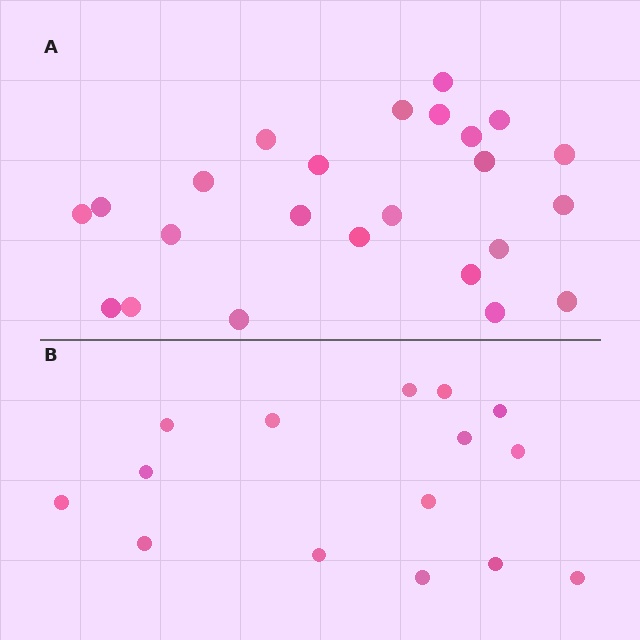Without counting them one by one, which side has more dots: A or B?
Region A (the top region) has more dots.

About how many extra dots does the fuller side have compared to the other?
Region A has roughly 8 or so more dots than region B.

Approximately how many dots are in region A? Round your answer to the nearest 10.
About 20 dots. (The exact count is 24, which rounds to 20.)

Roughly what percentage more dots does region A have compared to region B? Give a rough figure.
About 60% more.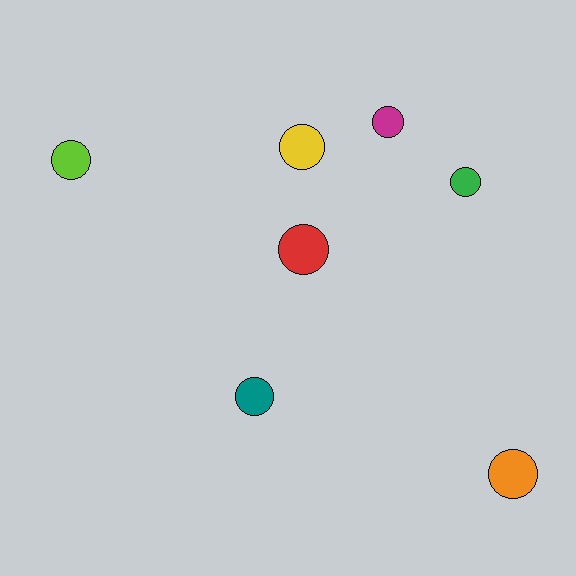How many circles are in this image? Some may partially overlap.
There are 7 circles.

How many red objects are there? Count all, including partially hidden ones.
There is 1 red object.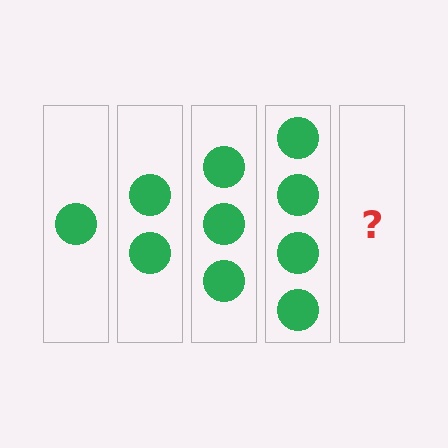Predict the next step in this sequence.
The next step is 5 circles.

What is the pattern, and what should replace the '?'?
The pattern is that each step adds one more circle. The '?' should be 5 circles.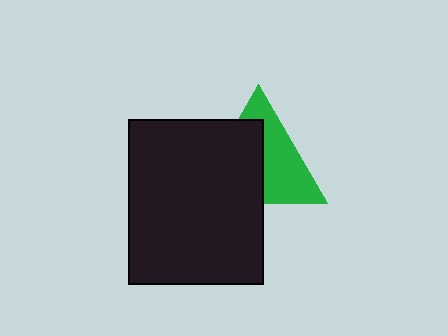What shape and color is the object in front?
The object in front is a black rectangle.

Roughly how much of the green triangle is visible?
About half of it is visible (roughly 50%).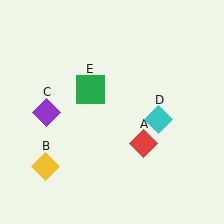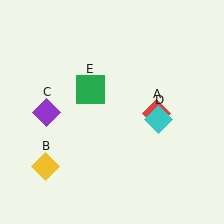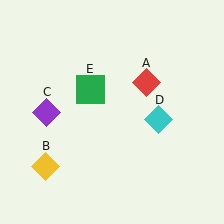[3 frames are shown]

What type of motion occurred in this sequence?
The red diamond (object A) rotated counterclockwise around the center of the scene.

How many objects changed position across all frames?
1 object changed position: red diamond (object A).